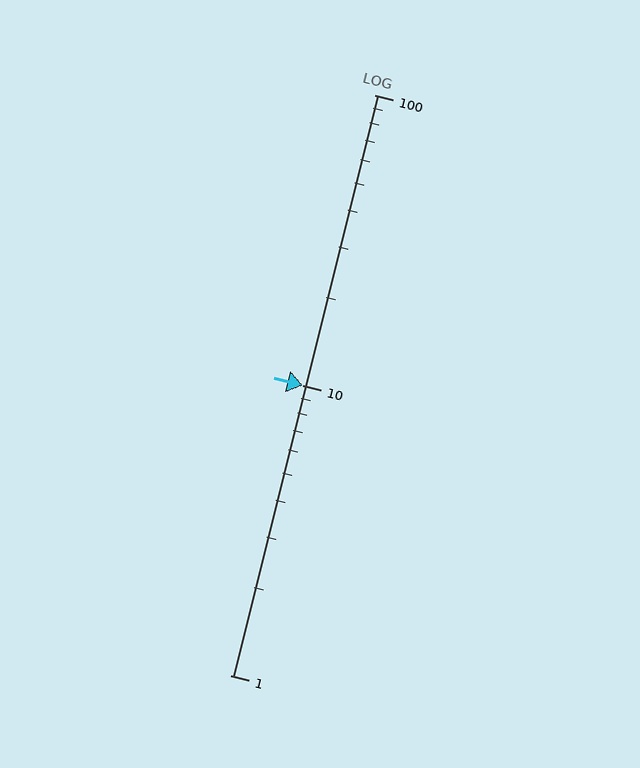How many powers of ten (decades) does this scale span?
The scale spans 2 decades, from 1 to 100.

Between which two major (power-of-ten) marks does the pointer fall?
The pointer is between 10 and 100.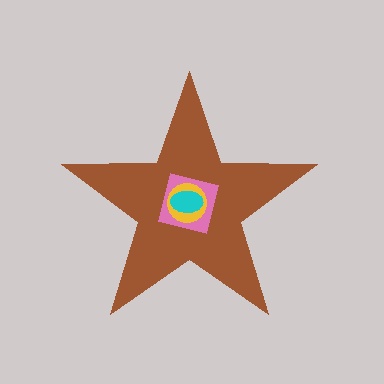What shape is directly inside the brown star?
The pink square.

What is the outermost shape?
The brown star.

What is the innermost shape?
The cyan ellipse.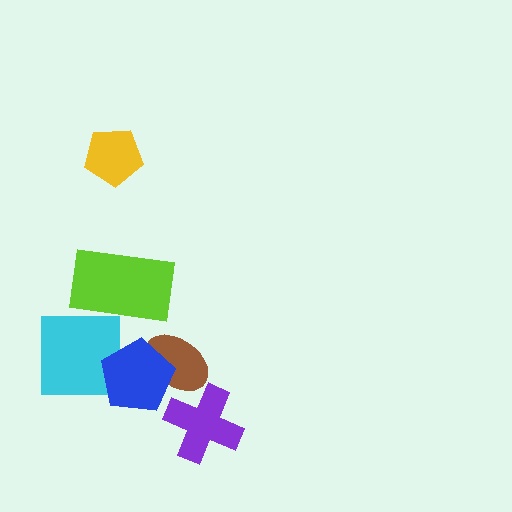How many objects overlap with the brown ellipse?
2 objects overlap with the brown ellipse.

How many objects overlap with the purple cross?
1 object overlaps with the purple cross.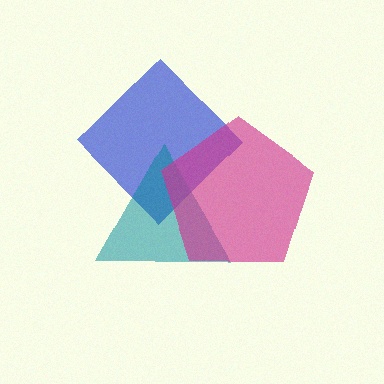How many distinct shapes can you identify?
There are 3 distinct shapes: a blue diamond, a teal triangle, a magenta pentagon.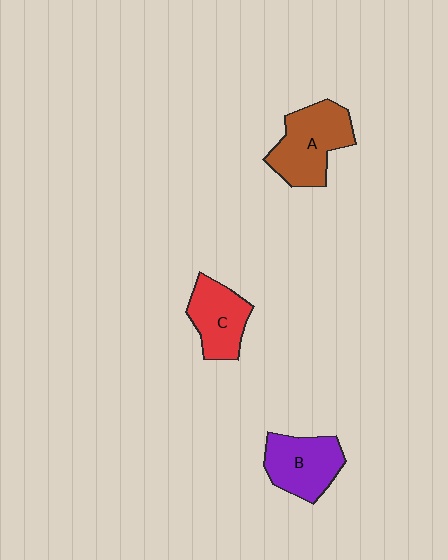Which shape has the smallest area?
Shape C (red).